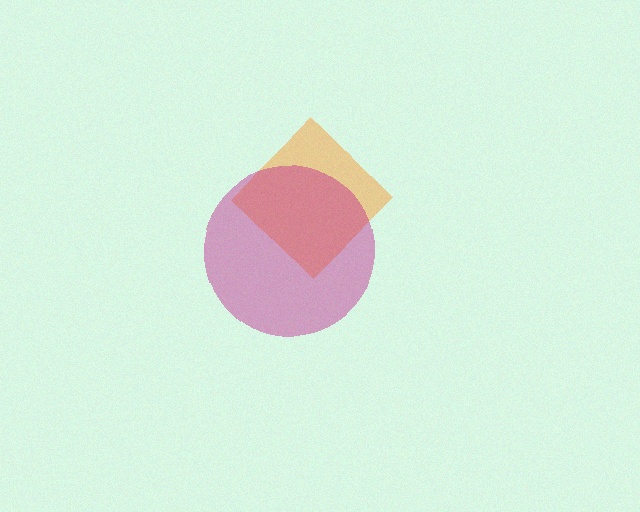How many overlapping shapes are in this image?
There are 2 overlapping shapes in the image.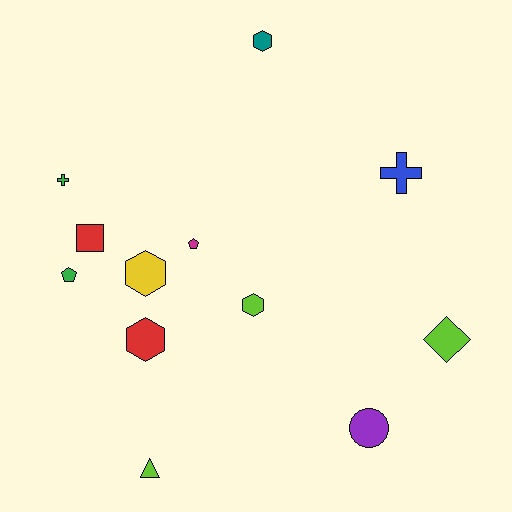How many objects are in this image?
There are 12 objects.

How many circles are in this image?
There is 1 circle.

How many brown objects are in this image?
There are no brown objects.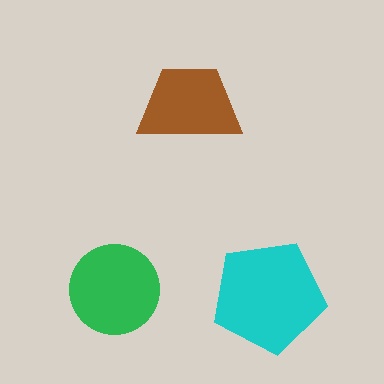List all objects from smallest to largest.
The brown trapezoid, the green circle, the cyan pentagon.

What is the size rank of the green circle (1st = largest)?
2nd.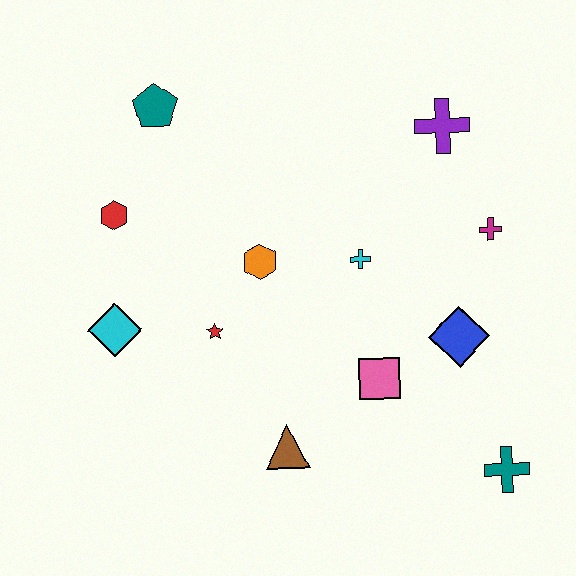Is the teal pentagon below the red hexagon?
No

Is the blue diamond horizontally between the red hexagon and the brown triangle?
No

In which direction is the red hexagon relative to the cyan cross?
The red hexagon is to the left of the cyan cross.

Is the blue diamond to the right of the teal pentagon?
Yes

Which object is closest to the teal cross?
The blue diamond is closest to the teal cross.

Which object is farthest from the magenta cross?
The cyan diamond is farthest from the magenta cross.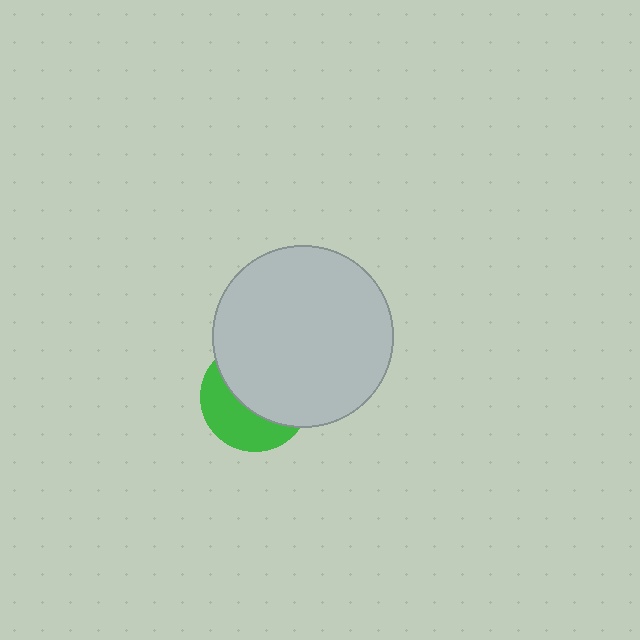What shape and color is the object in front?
The object in front is a light gray circle.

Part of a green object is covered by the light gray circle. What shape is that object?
It is a circle.